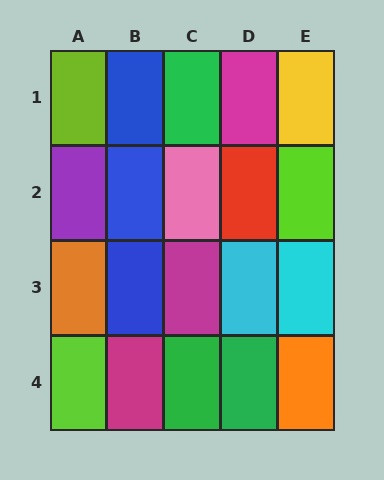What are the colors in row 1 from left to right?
Lime, blue, green, magenta, yellow.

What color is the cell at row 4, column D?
Green.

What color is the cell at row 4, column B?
Magenta.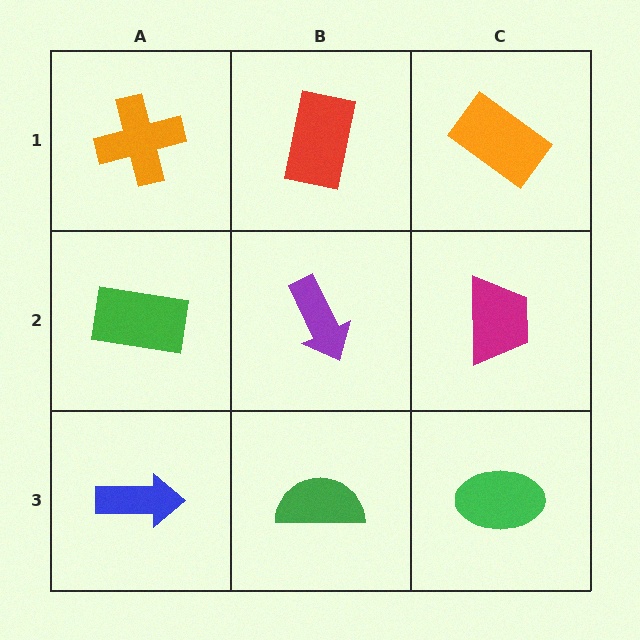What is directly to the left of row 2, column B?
A green rectangle.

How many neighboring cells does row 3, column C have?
2.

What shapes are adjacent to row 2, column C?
An orange rectangle (row 1, column C), a green ellipse (row 3, column C), a purple arrow (row 2, column B).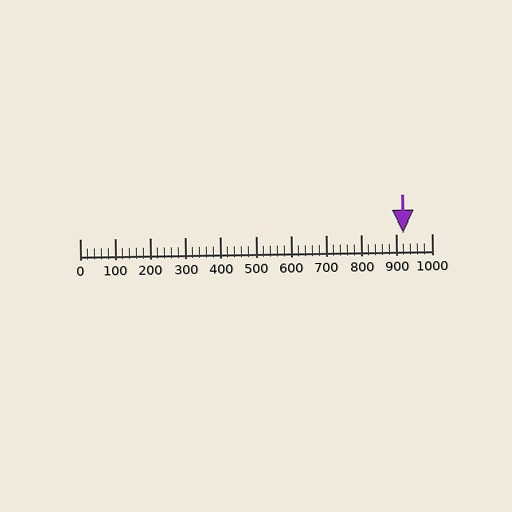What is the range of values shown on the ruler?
The ruler shows values from 0 to 1000.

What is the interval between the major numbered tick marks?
The major tick marks are spaced 100 units apart.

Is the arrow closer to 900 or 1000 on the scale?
The arrow is closer to 900.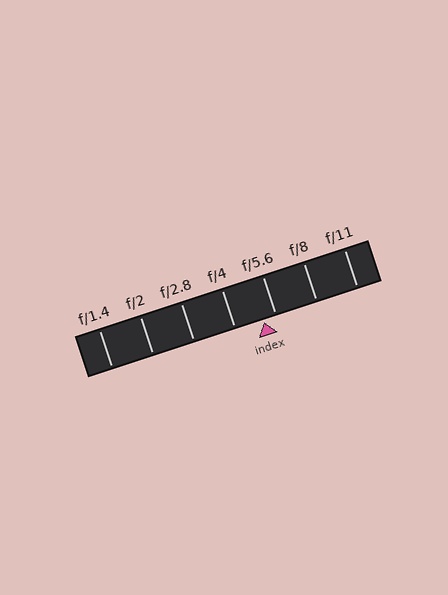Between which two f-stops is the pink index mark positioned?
The index mark is between f/4 and f/5.6.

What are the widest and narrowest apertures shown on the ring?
The widest aperture shown is f/1.4 and the narrowest is f/11.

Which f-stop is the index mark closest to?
The index mark is closest to f/5.6.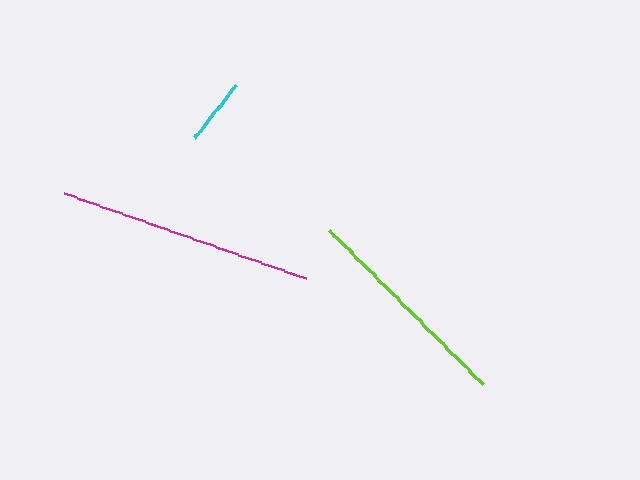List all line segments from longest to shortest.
From longest to shortest: magenta, lime, cyan.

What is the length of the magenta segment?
The magenta segment is approximately 257 pixels long.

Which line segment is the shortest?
The cyan line is the shortest at approximately 66 pixels.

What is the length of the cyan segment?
The cyan segment is approximately 66 pixels long.